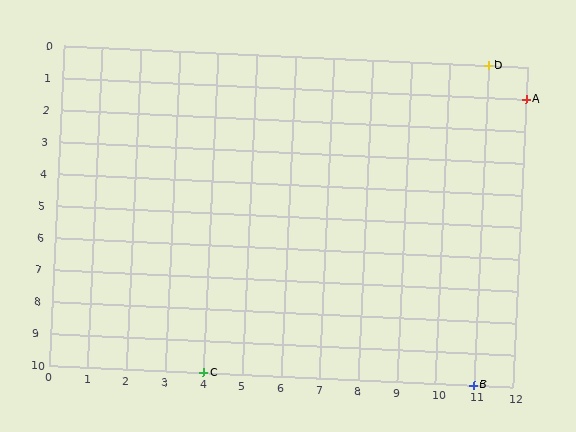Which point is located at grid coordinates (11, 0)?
Point D is at (11, 0).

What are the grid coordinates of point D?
Point D is at grid coordinates (11, 0).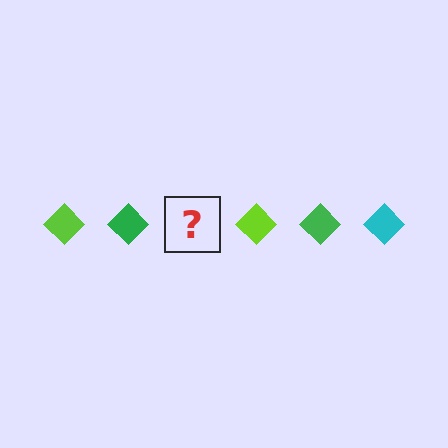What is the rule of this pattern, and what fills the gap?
The rule is that the pattern cycles through lime, green, cyan diamonds. The gap should be filled with a cyan diamond.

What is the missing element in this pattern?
The missing element is a cyan diamond.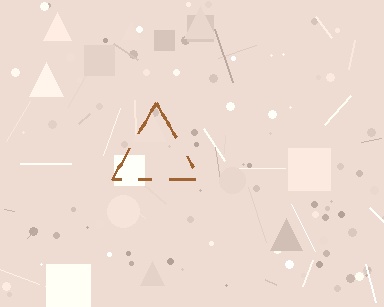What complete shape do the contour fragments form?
The contour fragments form a triangle.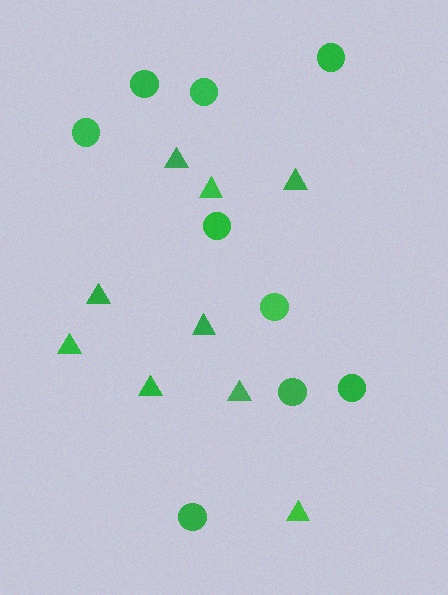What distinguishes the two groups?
There are 2 groups: one group of circles (9) and one group of triangles (9).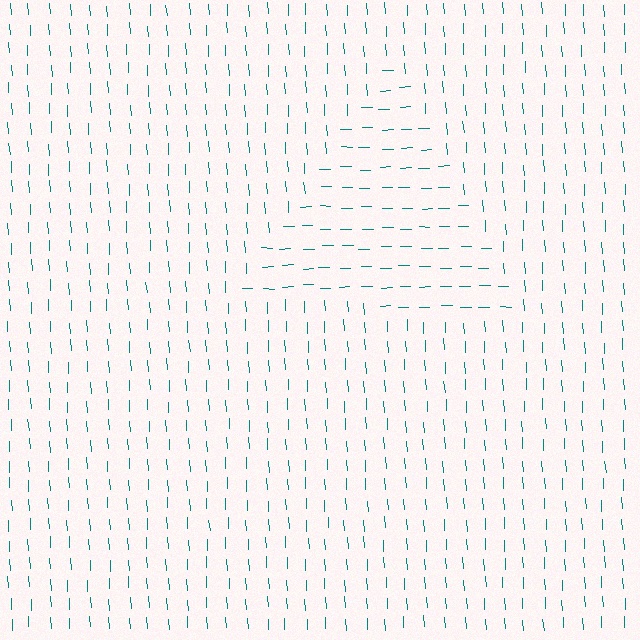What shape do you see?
I see a triangle.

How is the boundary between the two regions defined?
The boundary is defined purely by a change in line orientation (approximately 88 degrees difference). All lines are the same color and thickness.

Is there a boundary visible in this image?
Yes, there is a texture boundary formed by a change in line orientation.